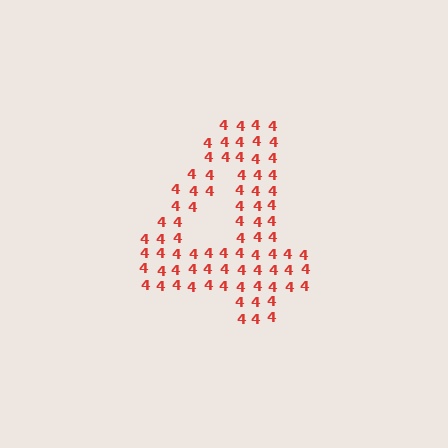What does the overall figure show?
The overall figure shows the digit 4.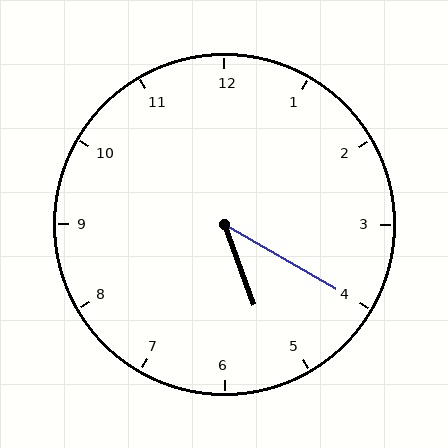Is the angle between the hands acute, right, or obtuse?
It is acute.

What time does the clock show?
5:20.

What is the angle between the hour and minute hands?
Approximately 40 degrees.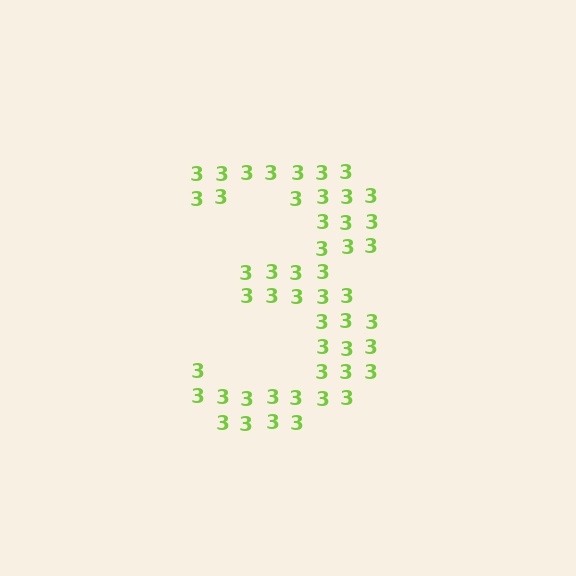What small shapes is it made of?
It is made of small digit 3's.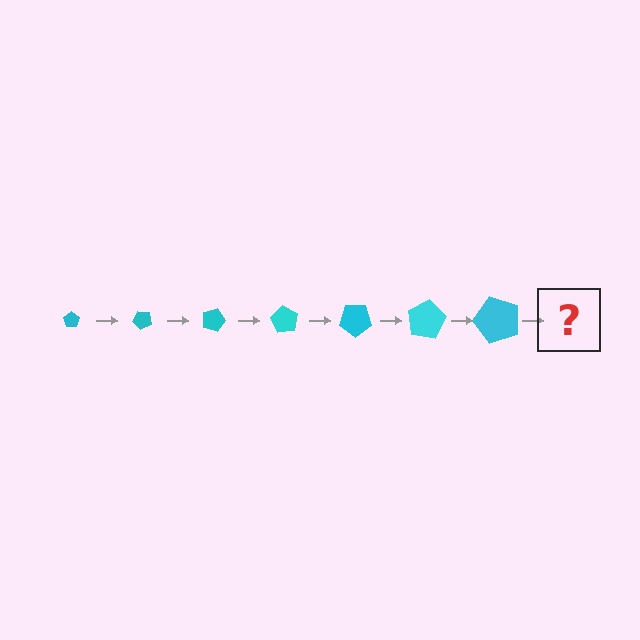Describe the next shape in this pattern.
It should be a pentagon, larger than the previous one and rotated 315 degrees from the start.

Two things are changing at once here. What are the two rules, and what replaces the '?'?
The two rules are that the pentagon grows larger each step and it rotates 45 degrees each step. The '?' should be a pentagon, larger than the previous one and rotated 315 degrees from the start.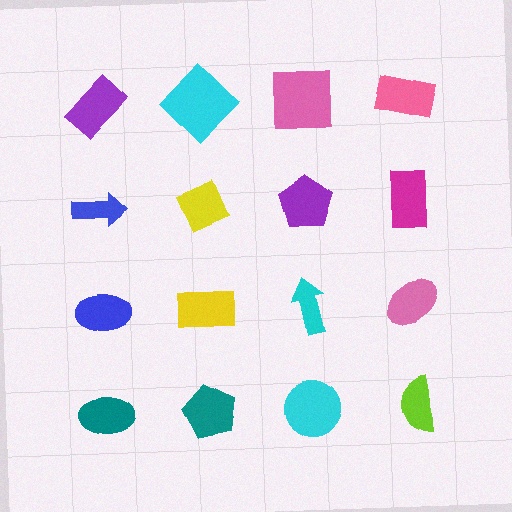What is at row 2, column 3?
A purple pentagon.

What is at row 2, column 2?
A yellow diamond.